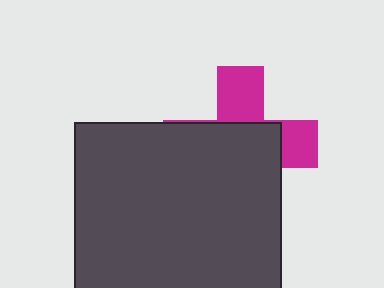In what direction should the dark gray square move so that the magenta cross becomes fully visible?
The dark gray square should move down. That is the shortest direction to clear the overlap and leave the magenta cross fully visible.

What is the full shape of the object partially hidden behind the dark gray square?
The partially hidden object is a magenta cross.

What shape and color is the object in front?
The object in front is a dark gray square.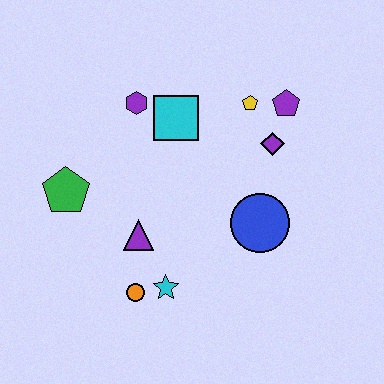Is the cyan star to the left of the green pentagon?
No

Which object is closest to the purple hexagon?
The cyan square is closest to the purple hexagon.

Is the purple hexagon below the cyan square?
No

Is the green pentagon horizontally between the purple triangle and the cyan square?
No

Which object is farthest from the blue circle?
The green pentagon is farthest from the blue circle.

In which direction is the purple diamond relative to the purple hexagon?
The purple diamond is to the right of the purple hexagon.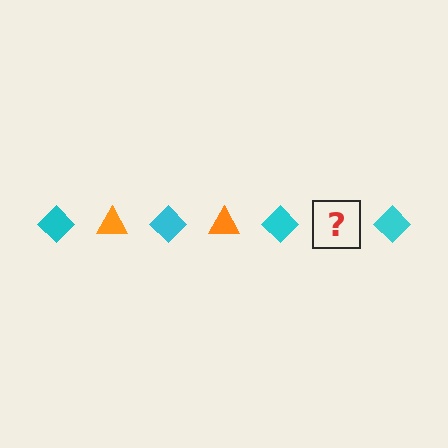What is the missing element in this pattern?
The missing element is an orange triangle.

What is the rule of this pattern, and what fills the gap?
The rule is that the pattern alternates between cyan diamond and orange triangle. The gap should be filled with an orange triangle.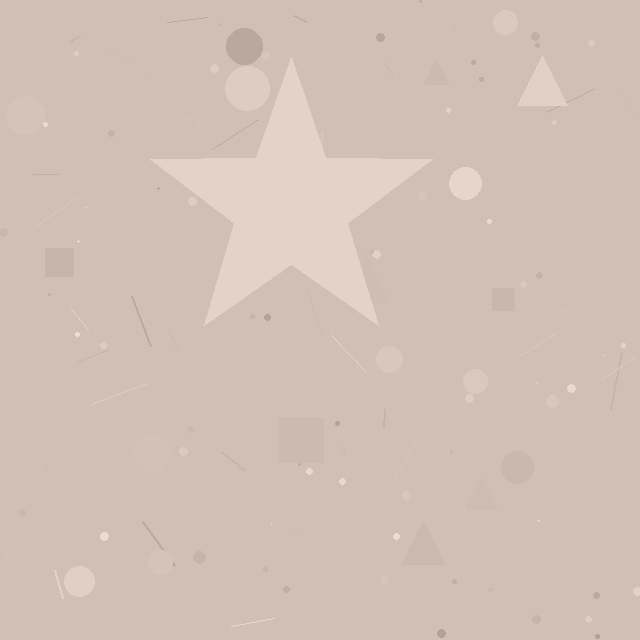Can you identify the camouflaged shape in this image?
The camouflaged shape is a star.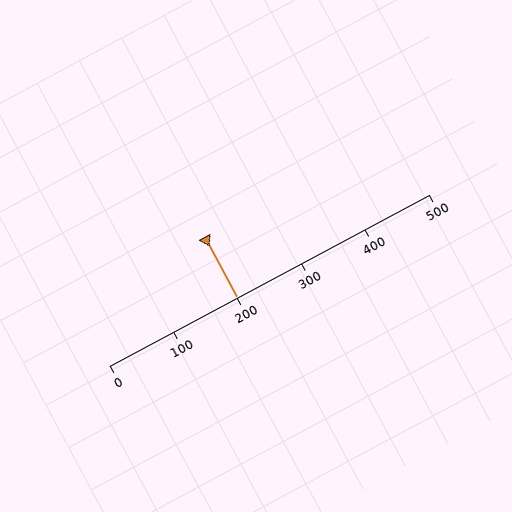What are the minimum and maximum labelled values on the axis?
The axis runs from 0 to 500.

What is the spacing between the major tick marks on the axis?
The major ticks are spaced 100 apart.